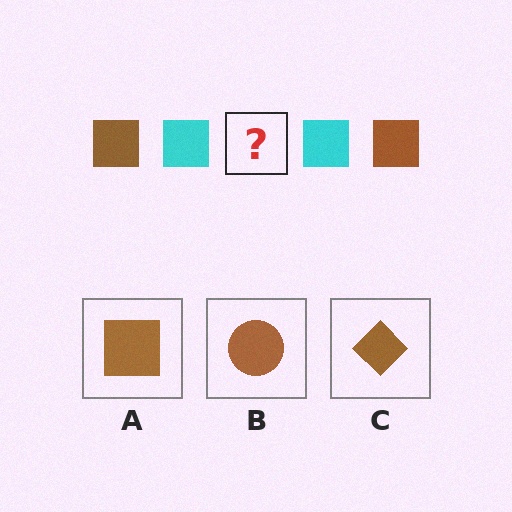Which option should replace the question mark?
Option A.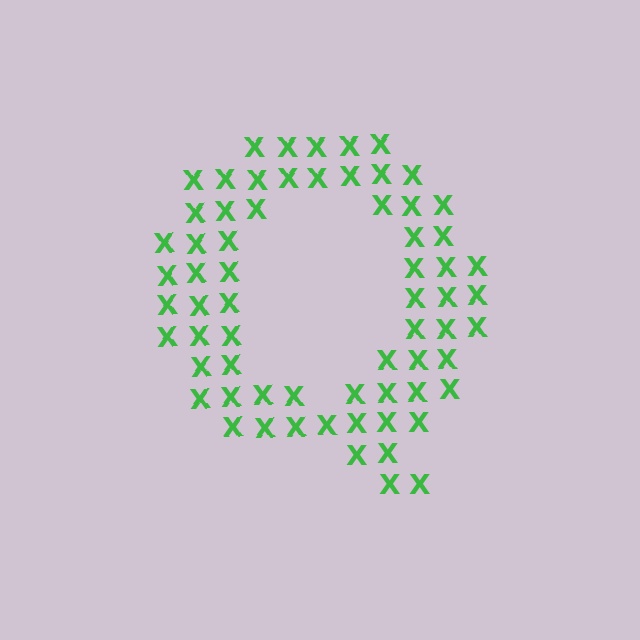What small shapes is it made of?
It is made of small letter X's.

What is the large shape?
The large shape is the letter Q.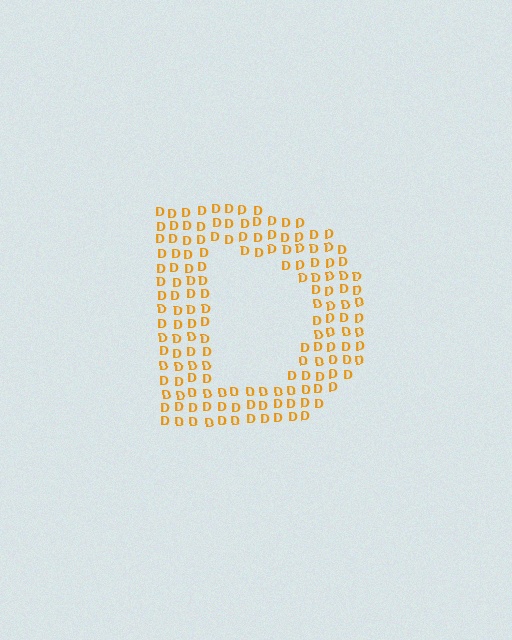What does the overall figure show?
The overall figure shows the letter D.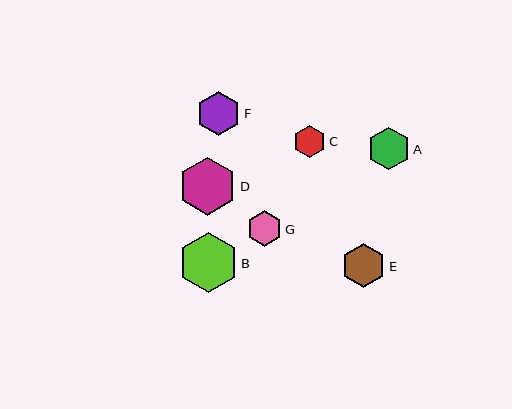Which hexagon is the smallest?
Hexagon C is the smallest with a size of approximately 32 pixels.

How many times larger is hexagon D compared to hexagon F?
Hexagon D is approximately 1.3 times the size of hexagon F.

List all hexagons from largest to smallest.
From largest to smallest: B, D, F, E, A, G, C.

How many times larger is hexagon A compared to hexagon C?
Hexagon A is approximately 1.3 times the size of hexagon C.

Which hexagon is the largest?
Hexagon B is the largest with a size of approximately 60 pixels.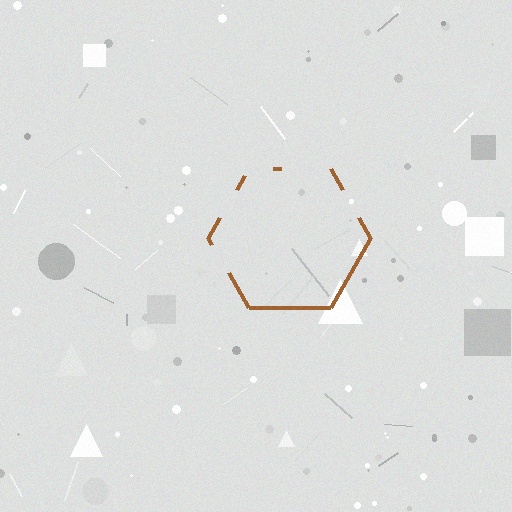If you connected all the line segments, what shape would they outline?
They would outline a hexagon.